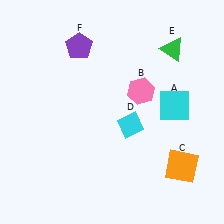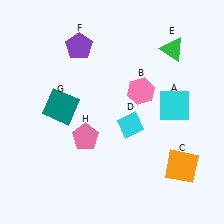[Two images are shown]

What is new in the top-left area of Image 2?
A teal square (G) was added in the top-left area of Image 2.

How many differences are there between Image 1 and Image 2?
There are 2 differences between the two images.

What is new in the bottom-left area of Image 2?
A pink pentagon (H) was added in the bottom-left area of Image 2.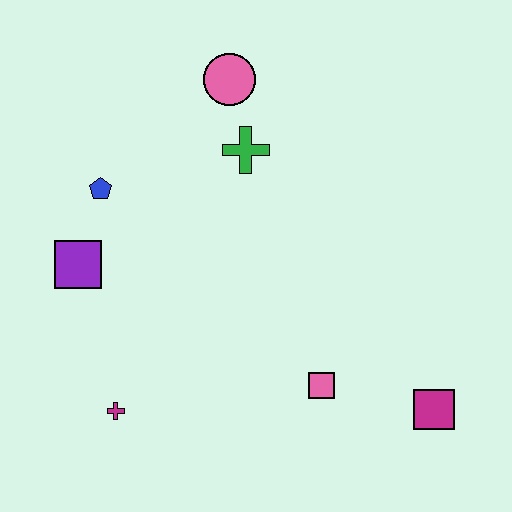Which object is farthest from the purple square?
The magenta square is farthest from the purple square.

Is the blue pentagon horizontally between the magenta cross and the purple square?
Yes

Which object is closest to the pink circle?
The green cross is closest to the pink circle.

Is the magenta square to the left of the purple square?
No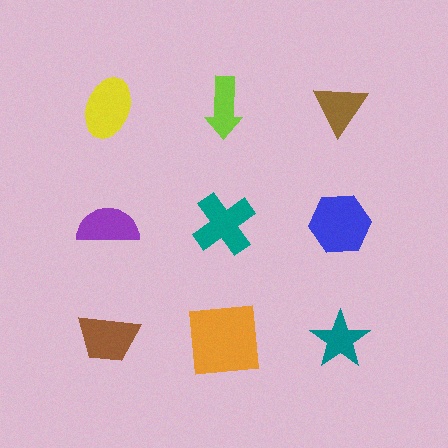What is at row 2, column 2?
A teal cross.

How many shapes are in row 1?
3 shapes.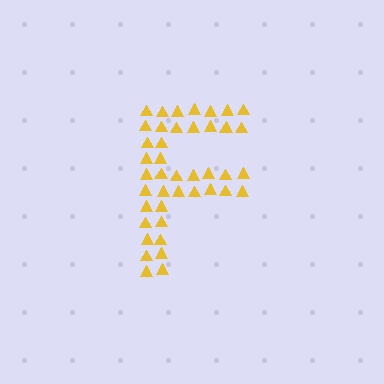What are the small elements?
The small elements are triangles.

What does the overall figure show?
The overall figure shows the letter F.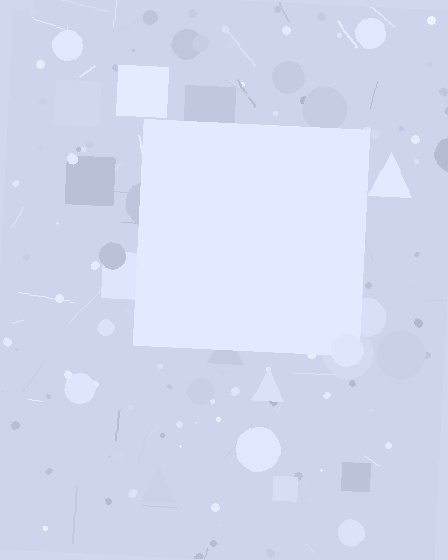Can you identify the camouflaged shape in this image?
The camouflaged shape is a square.